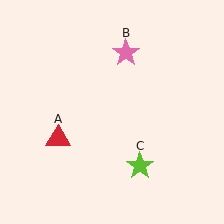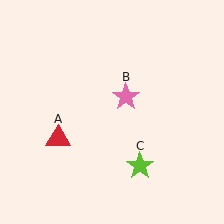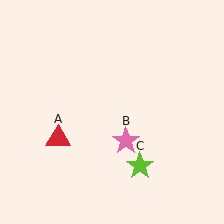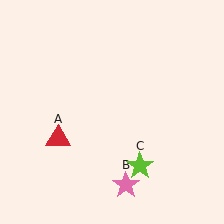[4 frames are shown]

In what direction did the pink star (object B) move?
The pink star (object B) moved down.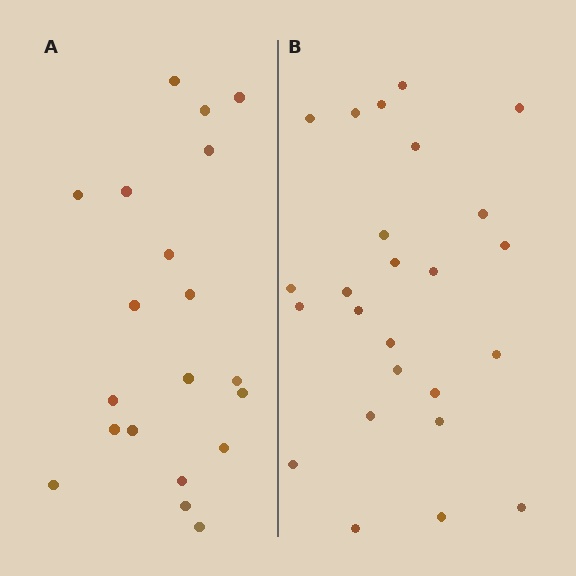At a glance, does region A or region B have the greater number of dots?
Region B (the right region) has more dots.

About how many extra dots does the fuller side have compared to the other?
Region B has about 5 more dots than region A.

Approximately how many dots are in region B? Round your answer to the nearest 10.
About 20 dots. (The exact count is 25, which rounds to 20.)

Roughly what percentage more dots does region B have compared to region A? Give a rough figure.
About 25% more.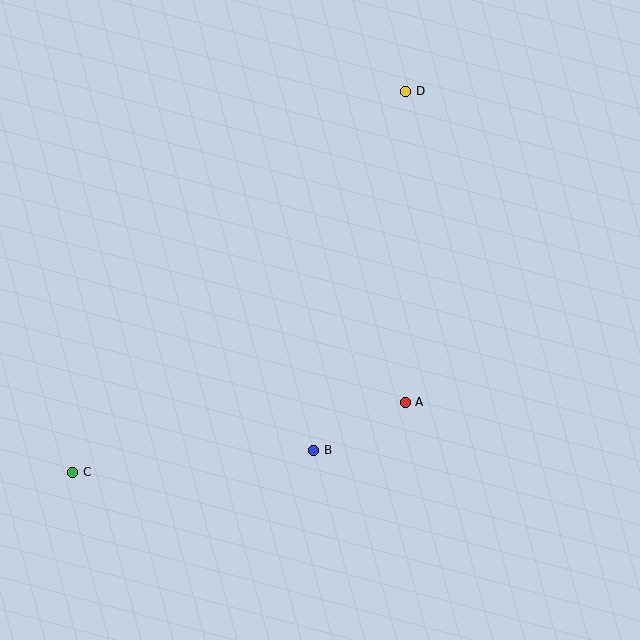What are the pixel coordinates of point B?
Point B is at (314, 450).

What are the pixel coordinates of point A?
Point A is at (405, 402).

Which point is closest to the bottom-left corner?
Point C is closest to the bottom-left corner.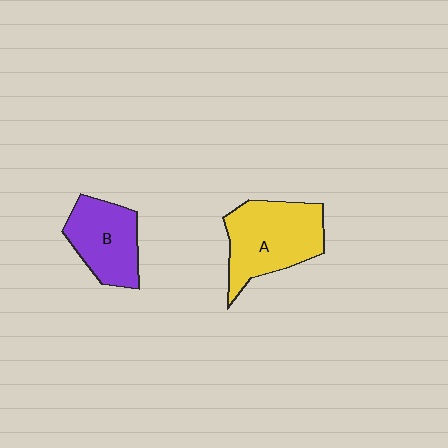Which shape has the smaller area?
Shape B (purple).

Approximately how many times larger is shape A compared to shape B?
Approximately 1.3 times.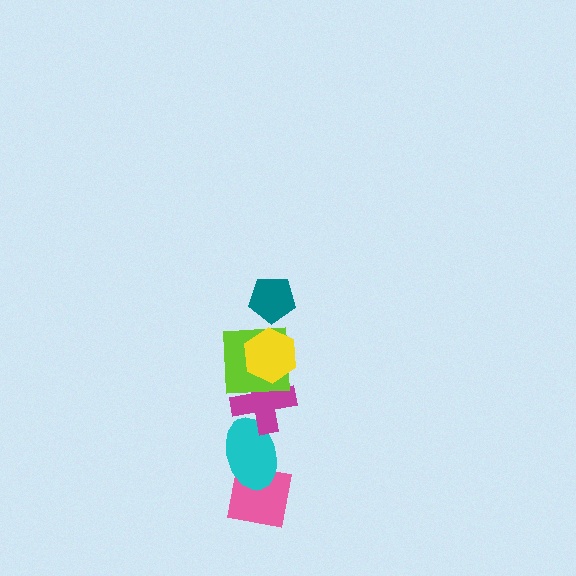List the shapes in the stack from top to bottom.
From top to bottom: the teal pentagon, the yellow hexagon, the lime square, the magenta cross, the cyan ellipse, the pink square.